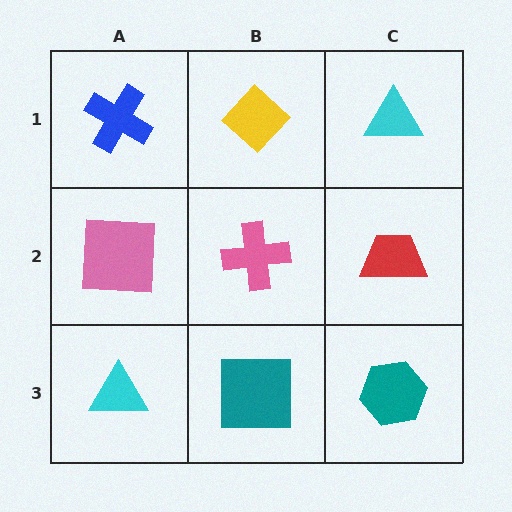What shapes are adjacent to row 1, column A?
A pink square (row 2, column A), a yellow diamond (row 1, column B).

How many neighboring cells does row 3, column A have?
2.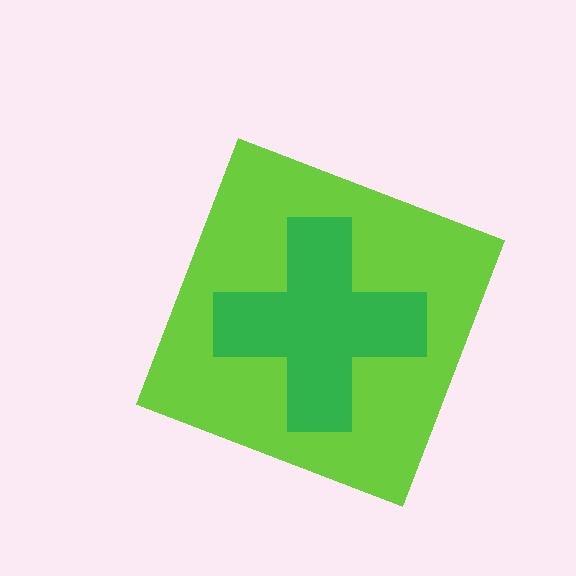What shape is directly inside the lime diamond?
The green cross.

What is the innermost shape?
The green cross.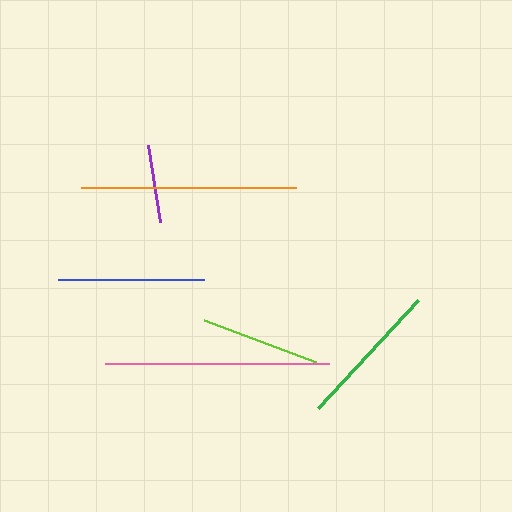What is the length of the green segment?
The green segment is approximately 148 pixels long.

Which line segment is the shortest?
The purple line is the shortest at approximately 78 pixels.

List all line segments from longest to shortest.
From longest to shortest: pink, orange, green, blue, lime, purple.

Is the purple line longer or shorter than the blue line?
The blue line is longer than the purple line.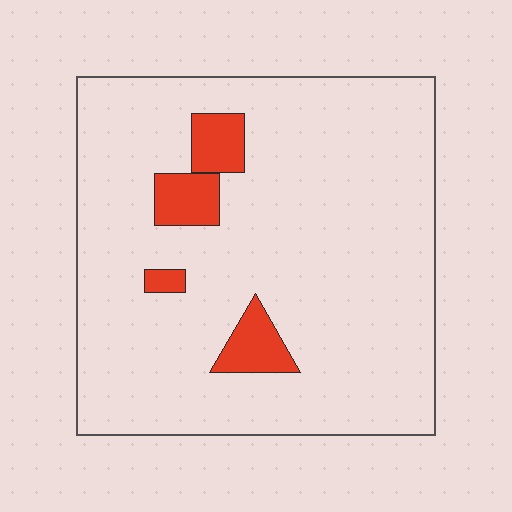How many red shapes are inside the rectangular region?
4.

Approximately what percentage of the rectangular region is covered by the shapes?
Approximately 10%.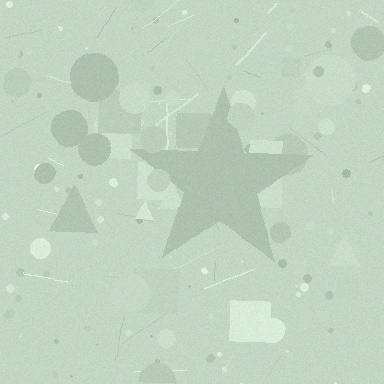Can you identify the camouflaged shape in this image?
The camouflaged shape is a star.